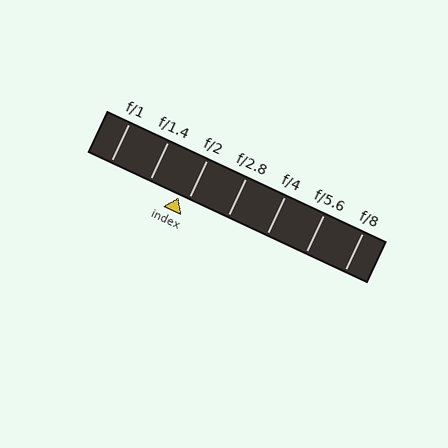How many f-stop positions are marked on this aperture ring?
There are 7 f-stop positions marked.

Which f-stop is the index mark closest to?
The index mark is closest to f/2.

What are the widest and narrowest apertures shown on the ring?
The widest aperture shown is f/1 and the narrowest is f/8.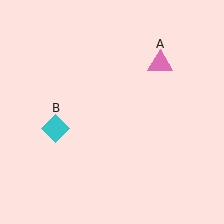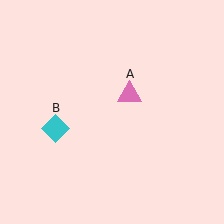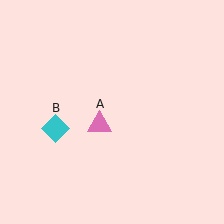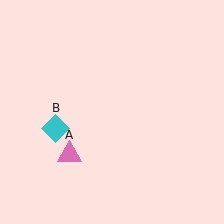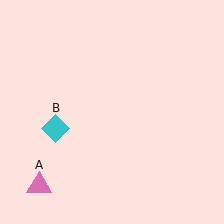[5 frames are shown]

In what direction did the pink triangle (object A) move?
The pink triangle (object A) moved down and to the left.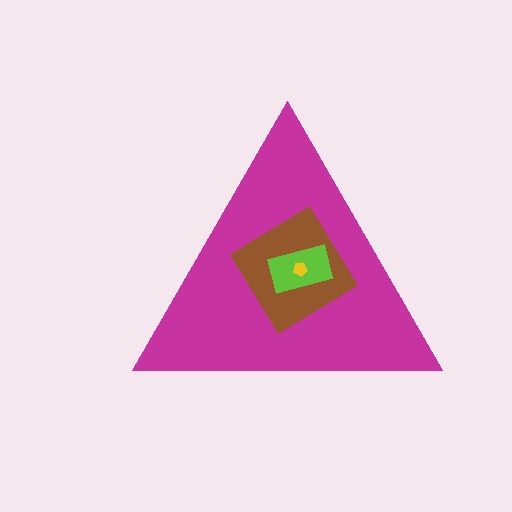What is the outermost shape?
The magenta triangle.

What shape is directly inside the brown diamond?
The lime rectangle.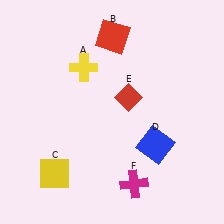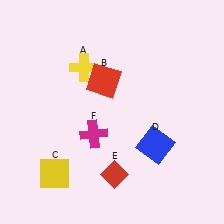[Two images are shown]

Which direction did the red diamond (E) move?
The red diamond (E) moved down.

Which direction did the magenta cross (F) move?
The magenta cross (F) moved up.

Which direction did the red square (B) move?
The red square (B) moved down.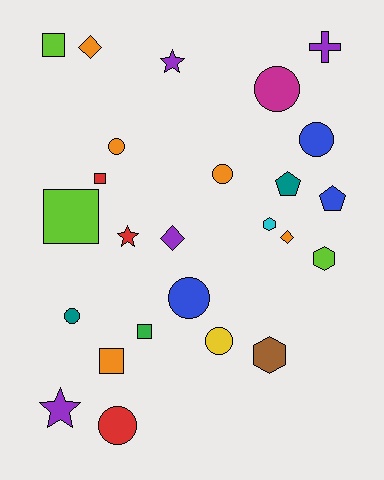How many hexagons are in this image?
There are 3 hexagons.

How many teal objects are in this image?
There are 2 teal objects.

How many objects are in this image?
There are 25 objects.